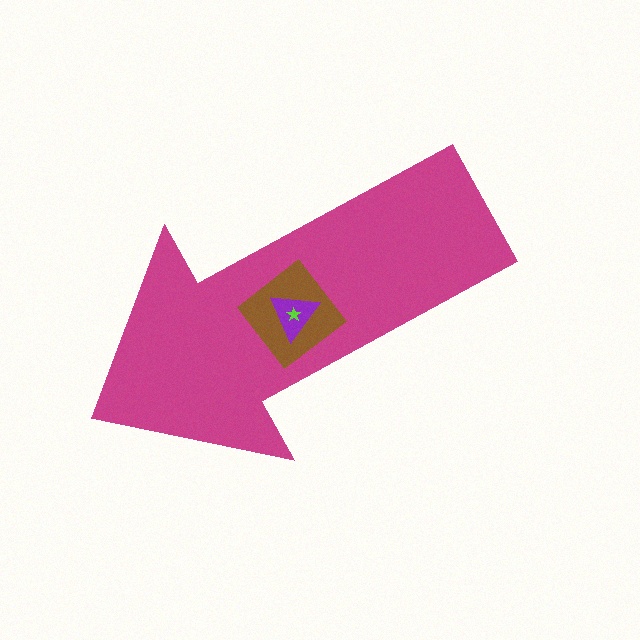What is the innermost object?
The lime star.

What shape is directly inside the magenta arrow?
The brown diamond.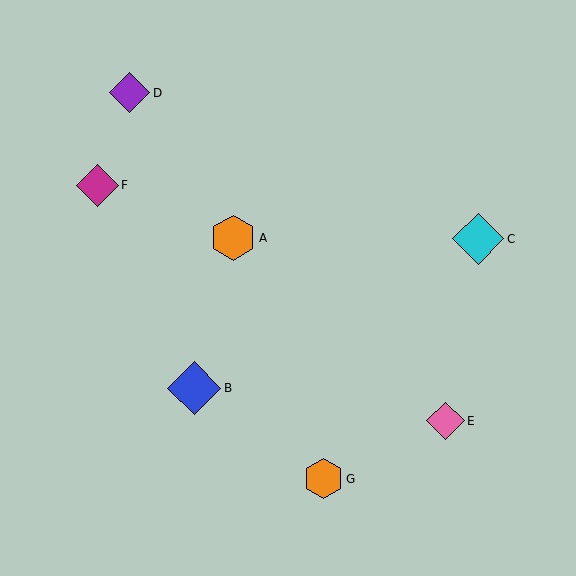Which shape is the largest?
The blue diamond (labeled B) is the largest.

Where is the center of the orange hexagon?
The center of the orange hexagon is at (323, 479).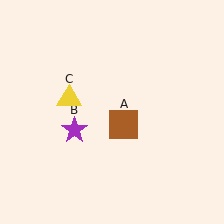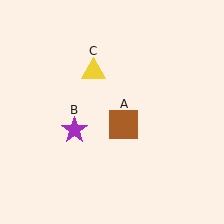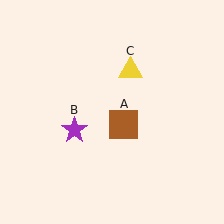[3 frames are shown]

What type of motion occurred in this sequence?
The yellow triangle (object C) rotated clockwise around the center of the scene.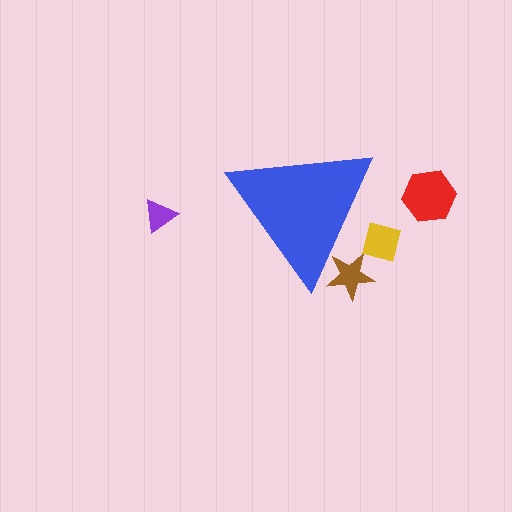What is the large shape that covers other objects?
A blue triangle.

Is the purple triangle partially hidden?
No, the purple triangle is fully visible.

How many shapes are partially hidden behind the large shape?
2 shapes are partially hidden.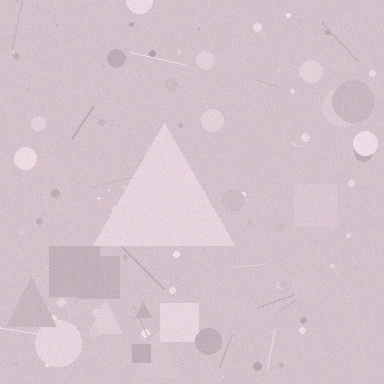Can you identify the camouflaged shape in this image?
The camouflaged shape is a triangle.